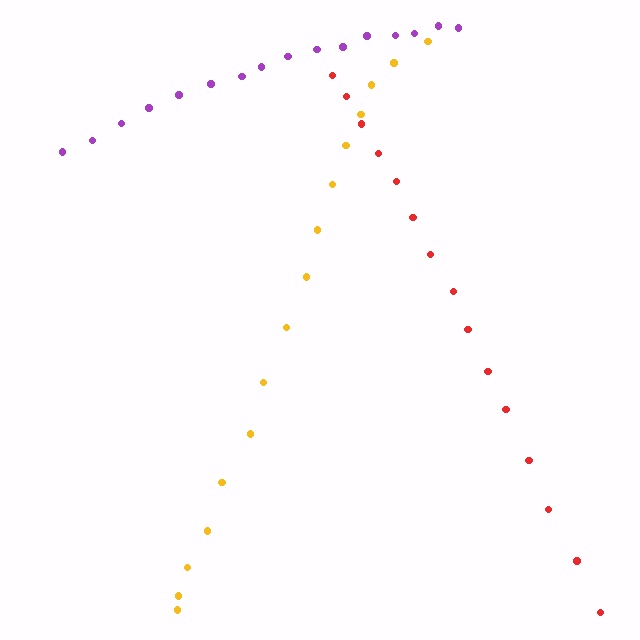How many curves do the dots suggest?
There are 3 distinct paths.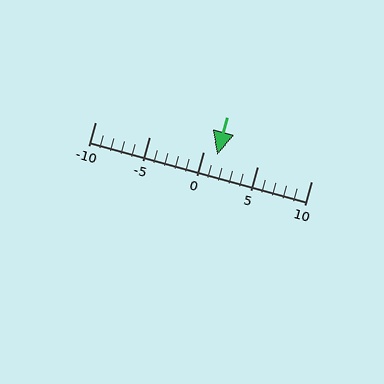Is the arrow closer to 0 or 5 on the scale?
The arrow is closer to 0.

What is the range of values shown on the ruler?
The ruler shows values from -10 to 10.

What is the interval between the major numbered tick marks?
The major tick marks are spaced 5 units apart.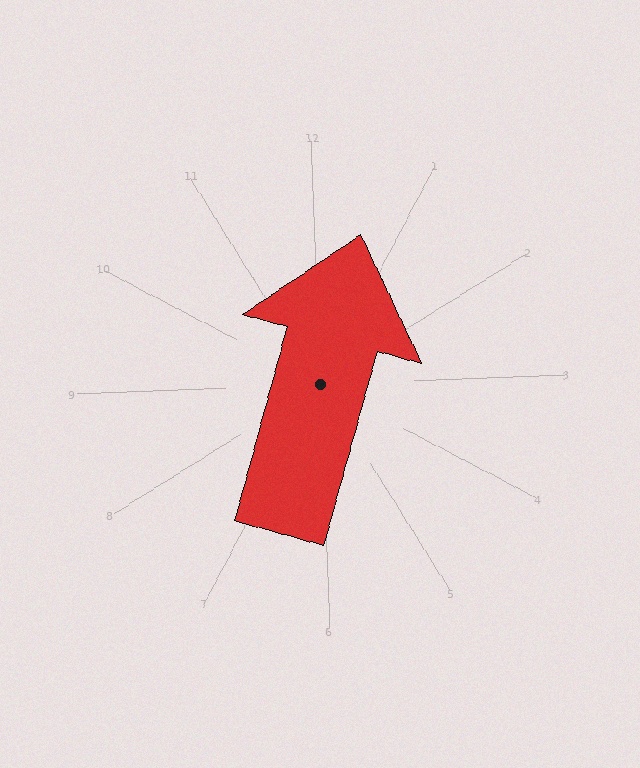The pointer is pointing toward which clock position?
Roughly 1 o'clock.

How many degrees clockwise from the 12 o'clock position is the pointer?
Approximately 17 degrees.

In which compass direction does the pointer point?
North.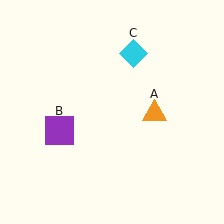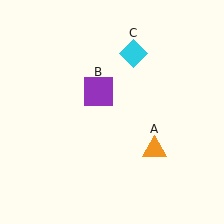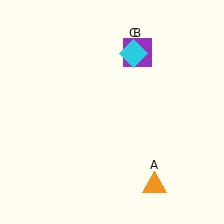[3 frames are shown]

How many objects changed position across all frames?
2 objects changed position: orange triangle (object A), purple square (object B).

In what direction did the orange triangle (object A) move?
The orange triangle (object A) moved down.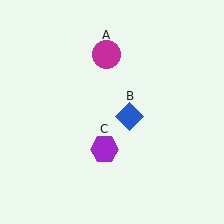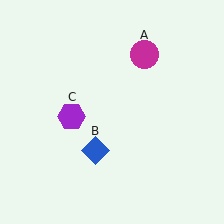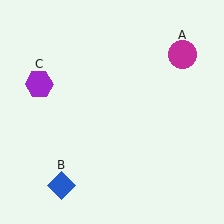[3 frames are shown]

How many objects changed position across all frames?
3 objects changed position: magenta circle (object A), blue diamond (object B), purple hexagon (object C).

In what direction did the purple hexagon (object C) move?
The purple hexagon (object C) moved up and to the left.